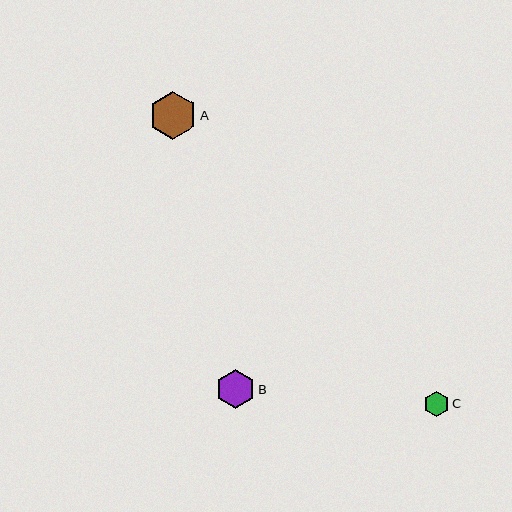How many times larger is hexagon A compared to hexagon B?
Hexagon A is approximately 1.3 times the size of hexagon B.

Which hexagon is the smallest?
Hexagon C is the smallest with a size of approximately 26 pixels.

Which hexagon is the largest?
Hexagon A is the largest with a size of approximately 48 pixels.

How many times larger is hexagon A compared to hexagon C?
Hexagon A is approximately 1.9 times the size of hexagon C.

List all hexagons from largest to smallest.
From largest to smallest: A, B, C.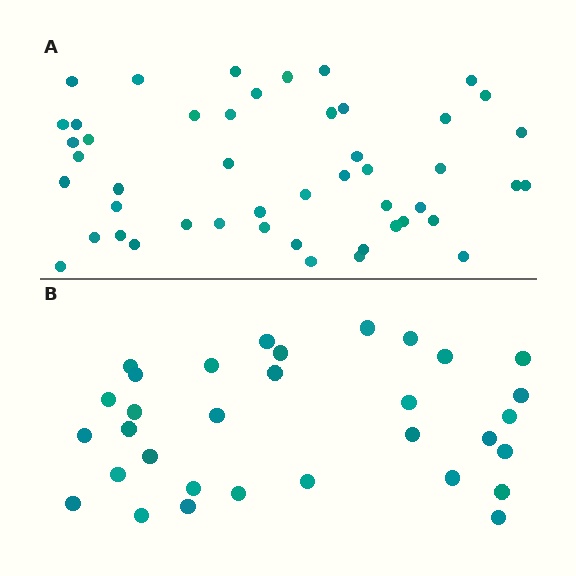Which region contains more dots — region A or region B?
Region A (the top region) has more dots.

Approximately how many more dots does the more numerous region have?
Region A has approximately 15 more dots than region B.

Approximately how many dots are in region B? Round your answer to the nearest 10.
About 30 dots. (The exact count is 32, which rounds to 30.)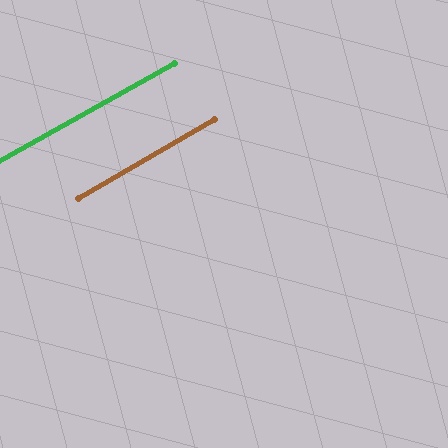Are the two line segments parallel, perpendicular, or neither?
Parallel — their directions differ by only 1.1°.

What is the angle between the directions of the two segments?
Approximately 1 degree.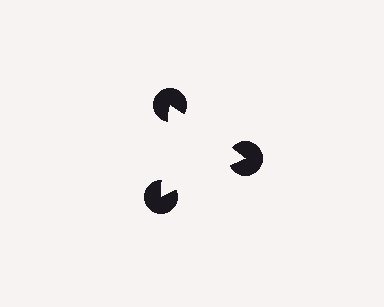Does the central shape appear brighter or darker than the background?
It typically appears slightly brighter than the background, even though no actual brightness change is drawn.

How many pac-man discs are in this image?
There are 3 — one at each vertex of the illusory triangle.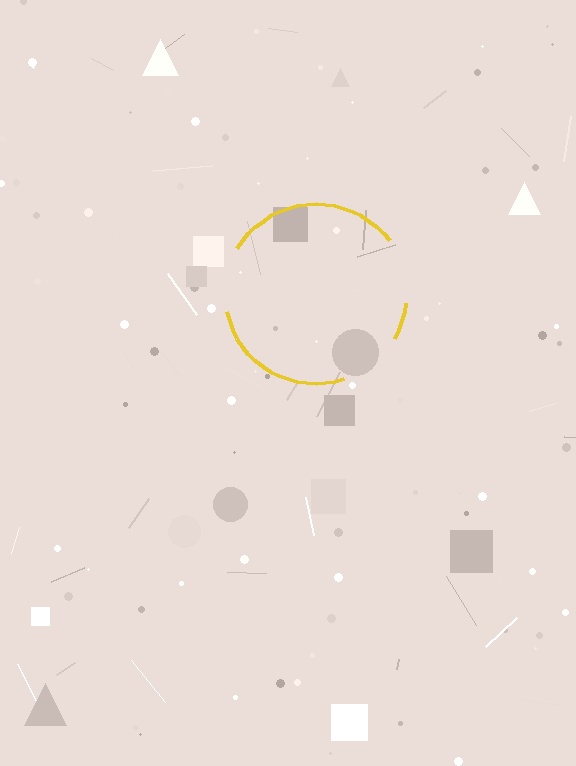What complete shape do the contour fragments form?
The contour fragments form a circle.